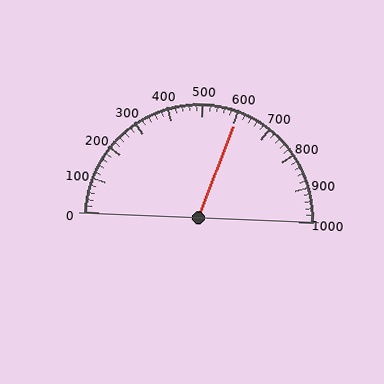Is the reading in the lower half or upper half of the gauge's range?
The reading is in the upper half of the range (0 to 1000).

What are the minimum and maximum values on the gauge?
The gauge ranges from 0 to 1000.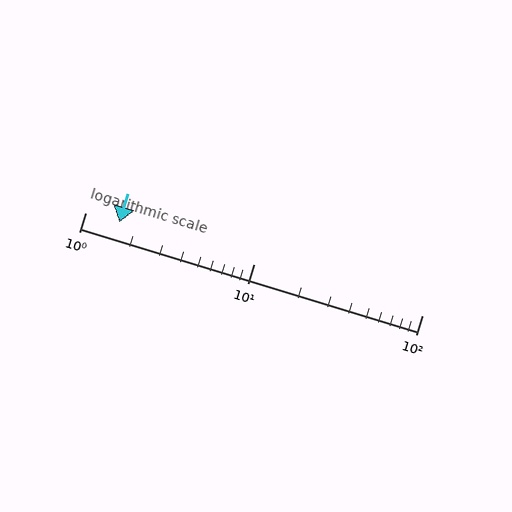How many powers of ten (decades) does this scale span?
The scale spans 2 decades, from 1 to 100.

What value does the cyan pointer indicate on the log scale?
The pointer indicates approximately 1.6.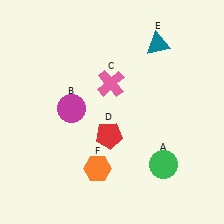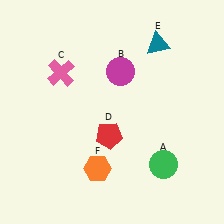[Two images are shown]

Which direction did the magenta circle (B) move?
The magenta circle (B) moved right.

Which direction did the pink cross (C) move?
The pink cross (C) moved left.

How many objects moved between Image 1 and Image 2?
2 objects moved between the two images.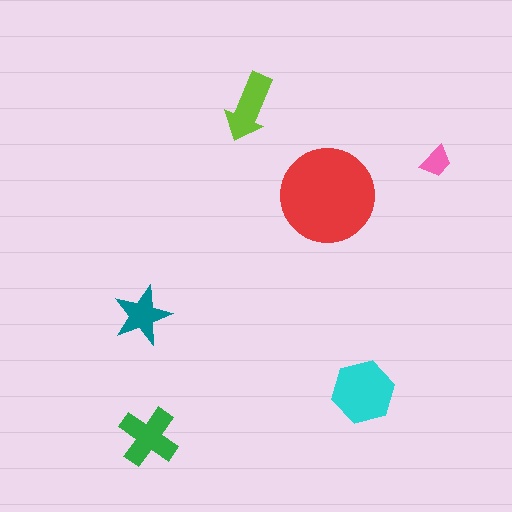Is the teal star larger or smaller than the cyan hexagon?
Smaller.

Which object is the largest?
The red circle.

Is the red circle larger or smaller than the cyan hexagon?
Larger.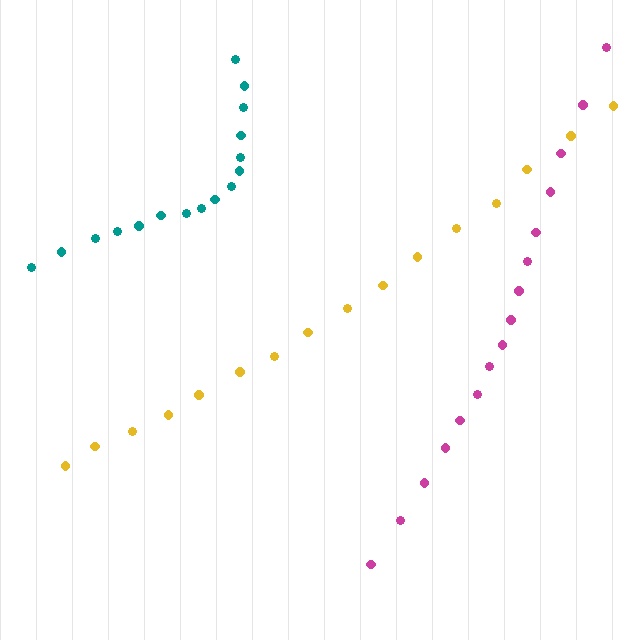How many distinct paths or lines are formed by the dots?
There are 3 distinct paths.